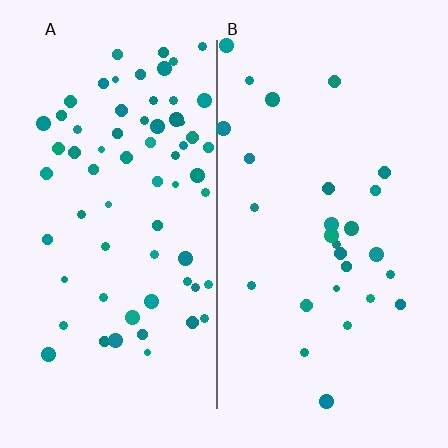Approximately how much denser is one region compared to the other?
Approximately 2.4× — region A over region B.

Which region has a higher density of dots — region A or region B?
A (the left).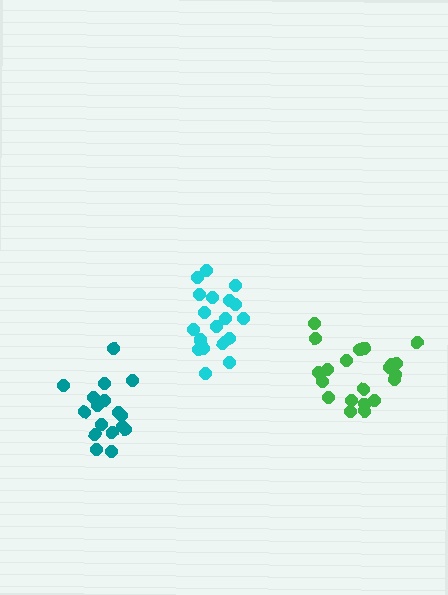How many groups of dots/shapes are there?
There are 3 groups.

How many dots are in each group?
Group 1: 21 dots, Group 2: 21 dots, Group 3: 17 dots (59 total).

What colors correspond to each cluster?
The clusters are colored: green, cyan, teal.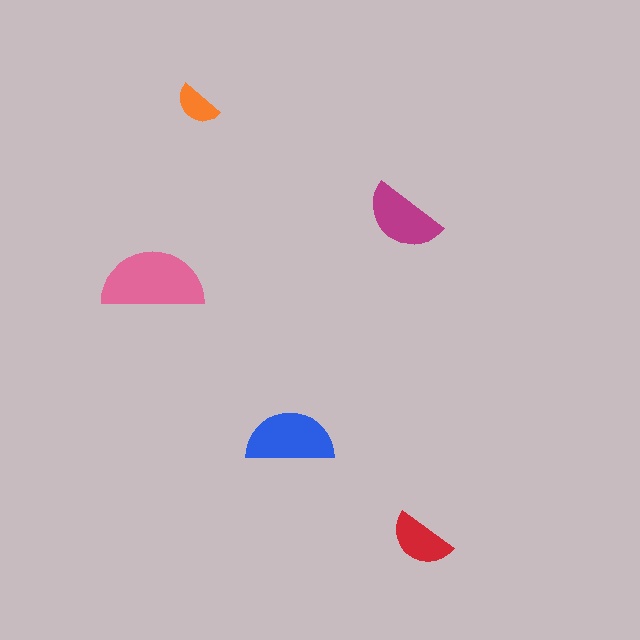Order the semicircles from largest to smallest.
the pink one, the blue one, the magenta one, the red one, the orange one.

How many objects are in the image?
There are 5 objects in the image.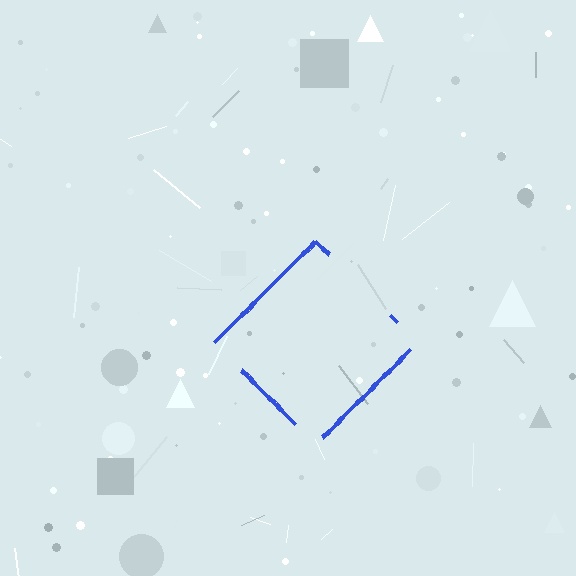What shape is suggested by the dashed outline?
The dashed outline suggests a diamond.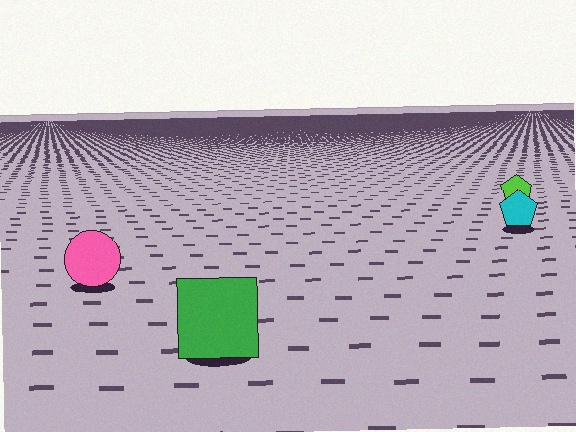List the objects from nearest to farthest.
From nearest to farthest: the green square, the pink circle, the cyan pentagon, the lime pentagon.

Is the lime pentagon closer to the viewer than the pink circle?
No. The pink circle is closer — you can tell from the texture gradient: the ground texture is coarser near it.